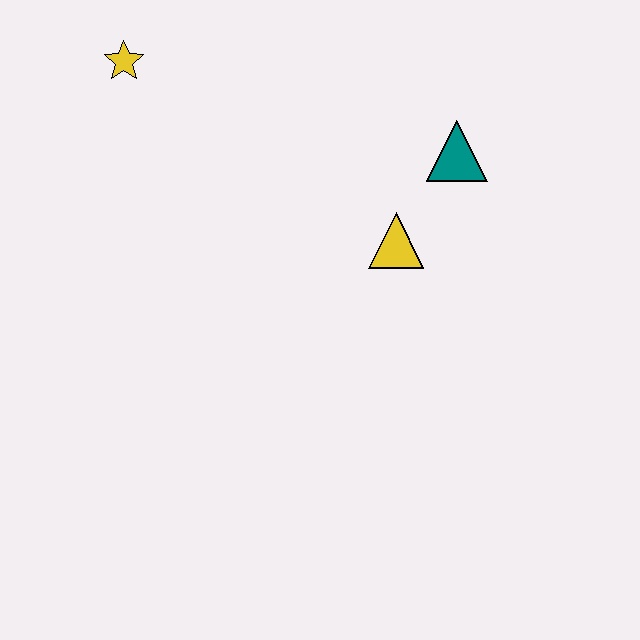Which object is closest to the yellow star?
The yellow triangle is closest to the yellow star.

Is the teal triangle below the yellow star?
Yes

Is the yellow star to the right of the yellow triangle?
No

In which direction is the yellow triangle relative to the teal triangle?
The yellow triangle is below the teal triangle.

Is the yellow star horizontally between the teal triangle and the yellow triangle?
No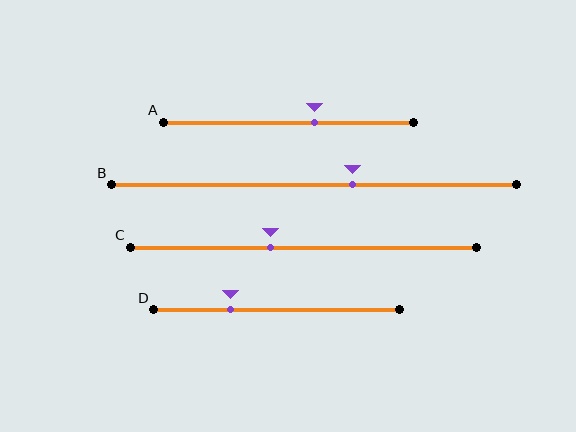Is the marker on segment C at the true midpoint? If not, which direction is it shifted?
No, the marker on segment C is shifted to the left by about 9% of the segment length.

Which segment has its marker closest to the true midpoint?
Segment B has its marker closest to the true midpoint.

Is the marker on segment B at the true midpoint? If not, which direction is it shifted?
No, the marker on segment B is shifted to the right by about 9% of the segment length.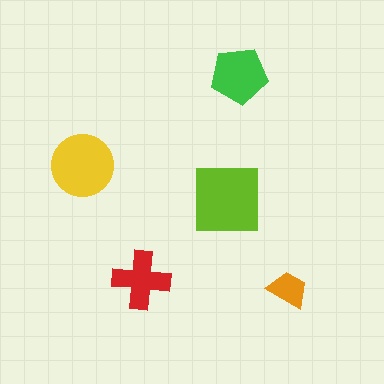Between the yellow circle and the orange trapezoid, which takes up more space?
The yellow circle.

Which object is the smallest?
The orange trapezoid.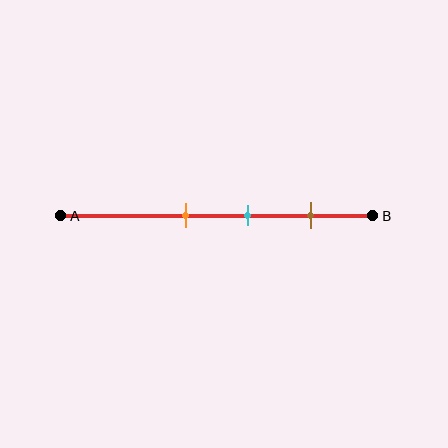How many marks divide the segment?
There are 3 marks dividing the segment.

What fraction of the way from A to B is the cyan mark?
The cyan mark is approximately 60% (0.6) of the way from A to B.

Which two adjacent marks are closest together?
The orange and cyan marks are the closest adjacent pair.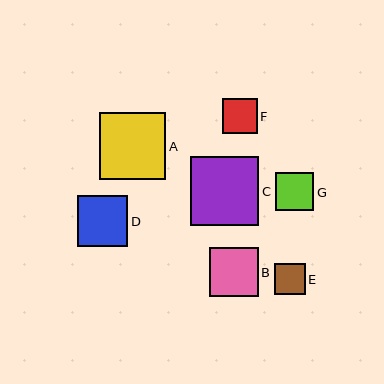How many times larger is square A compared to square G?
Square A is approximately 1.7 times the size of square G.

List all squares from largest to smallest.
From largest to smallest: C, A, D, B, G, F, E.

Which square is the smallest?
Square E is the smallest with a size of approximately 31 pixels.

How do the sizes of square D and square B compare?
Square D and square B are approximately the same size.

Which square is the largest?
Square C is the largest with a size of approximately 68 pixels.